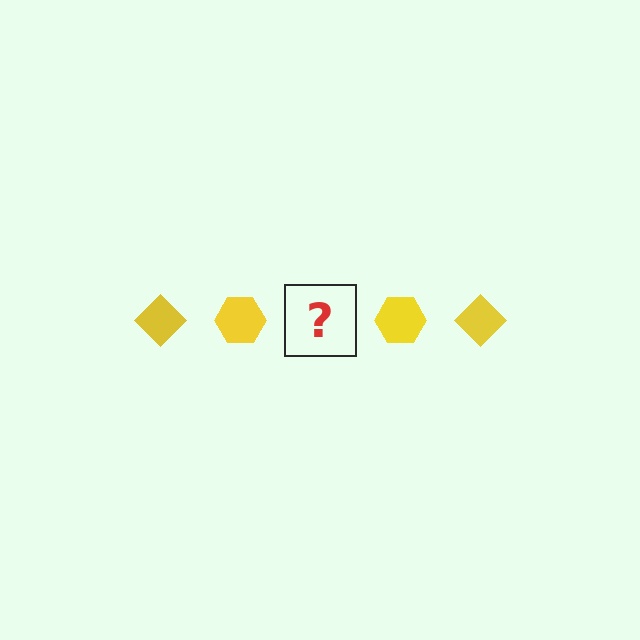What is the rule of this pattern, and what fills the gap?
The rule is that the pattern cycles through diamond, hexagon shapes in yellow. The gap should be filled with a yellow diamond.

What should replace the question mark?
The question mark should be replaced with a yellow diamond.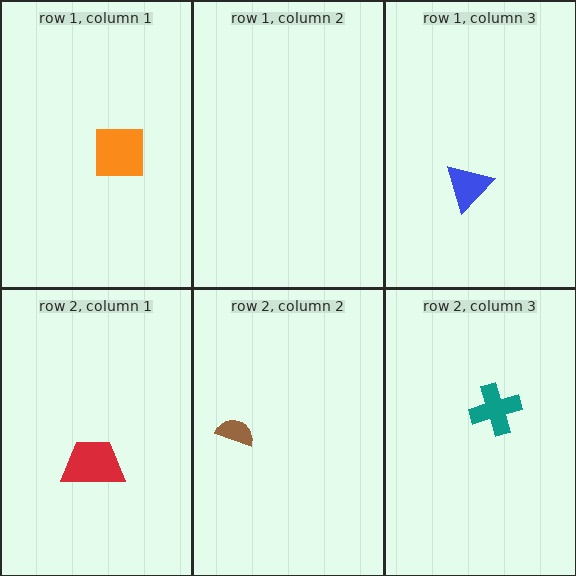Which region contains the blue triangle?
The row 1, column 3 region.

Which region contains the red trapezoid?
The row 2, column 1 region.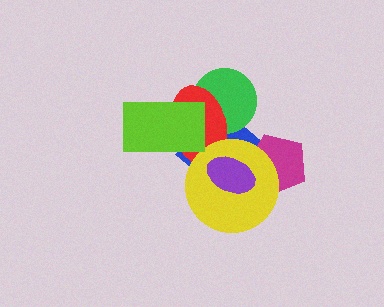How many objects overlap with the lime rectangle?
2 objects overlap with the lime rectangle.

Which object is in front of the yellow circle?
The purple ellipse is in front of the yellow circle.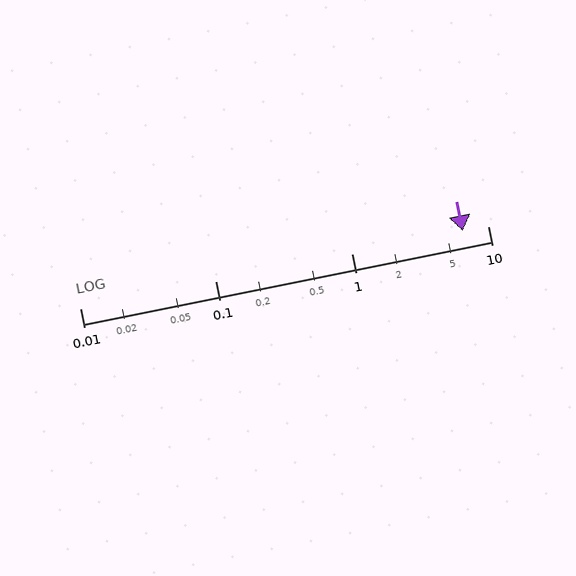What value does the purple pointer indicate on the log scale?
The pointer indicates approximately 6.5.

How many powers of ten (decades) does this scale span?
The scale spans 3 decades, from 0.01 to 10.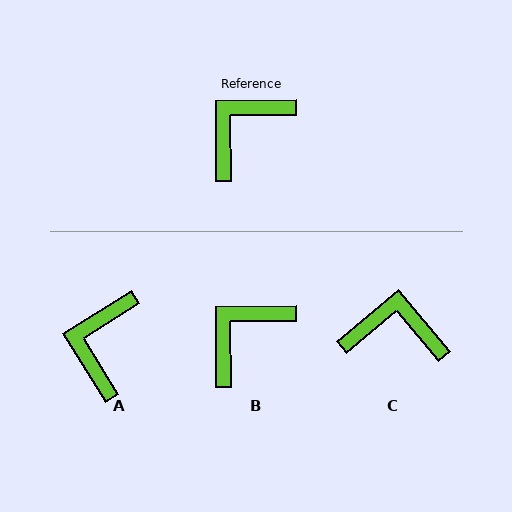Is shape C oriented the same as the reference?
No, it is off by about 50 degrees.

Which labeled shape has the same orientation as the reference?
B.